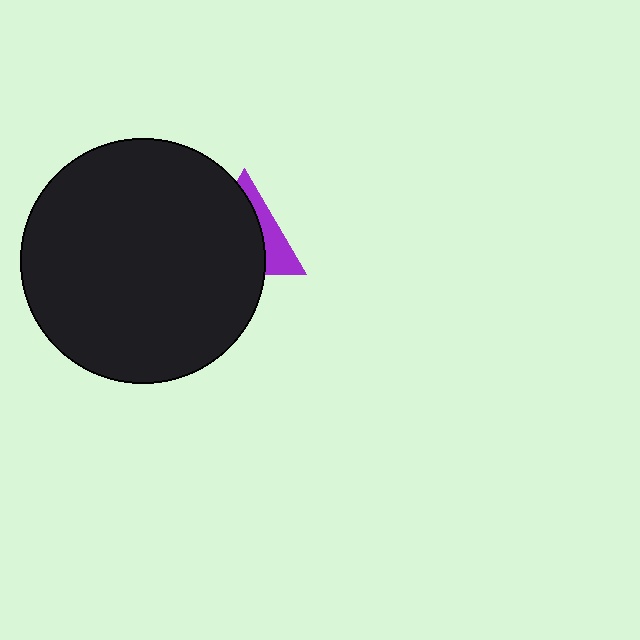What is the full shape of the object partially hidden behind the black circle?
The partially hidden object is a purple triangle.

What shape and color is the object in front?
The object in front is a black circle.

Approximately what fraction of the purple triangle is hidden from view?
Roughly 68% of the purple triangle is hidden behind the black circle.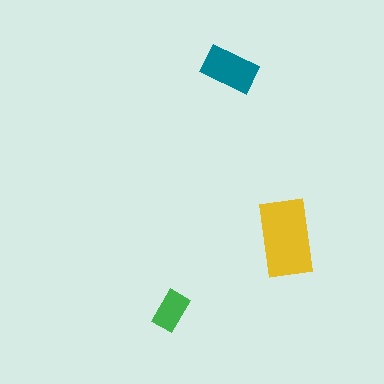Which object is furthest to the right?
The yellow rectangle is rightmost.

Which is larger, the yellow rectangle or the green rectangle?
The yellow one.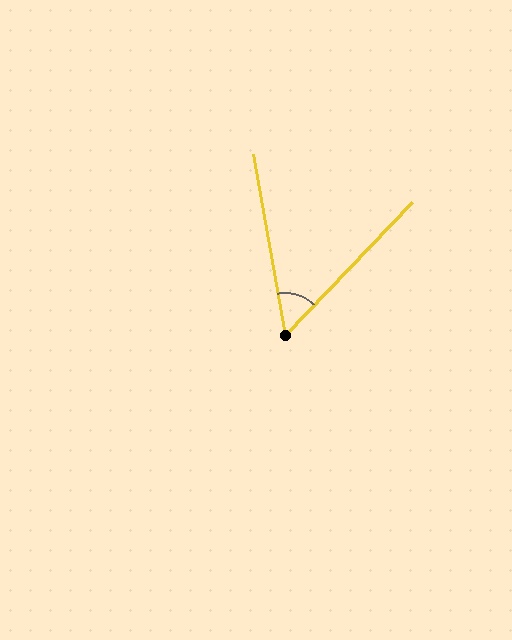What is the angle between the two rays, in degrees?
Approximately 53 degrees.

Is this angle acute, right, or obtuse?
It is acute.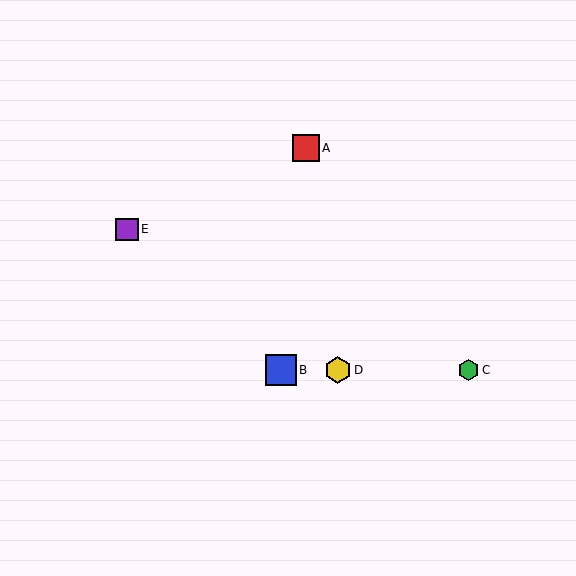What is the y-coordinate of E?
Object E is at y≈229.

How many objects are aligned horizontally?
3 objects (B, C, D) are aligned horizontally.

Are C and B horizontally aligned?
Yes, both are at y≈370.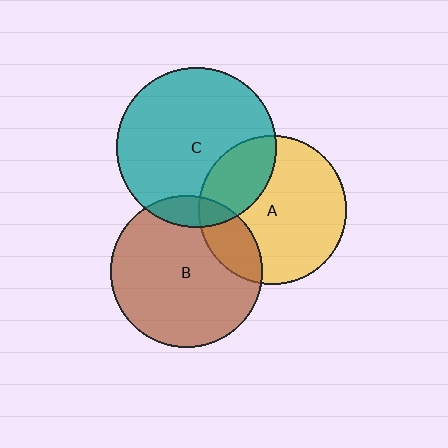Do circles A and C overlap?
Yes.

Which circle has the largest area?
Circle C (teal).